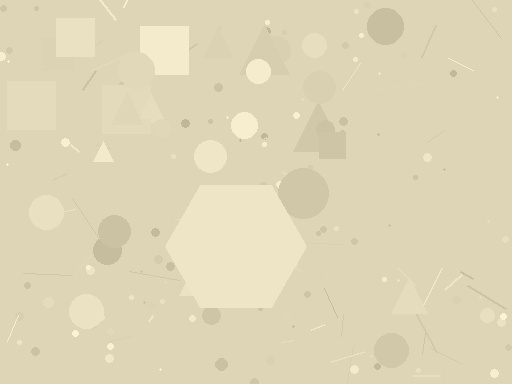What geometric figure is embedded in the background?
A hexagon is embedded in the background.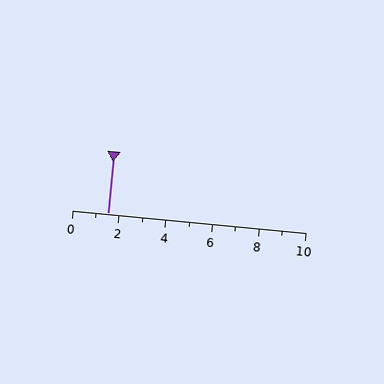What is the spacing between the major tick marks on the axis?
The major ticks are spaced 2 apart.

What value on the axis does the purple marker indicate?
The marker indicates approximately 1.5.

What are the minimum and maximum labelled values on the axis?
The axis runs from 0 to 10.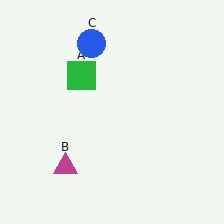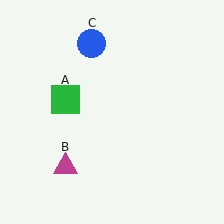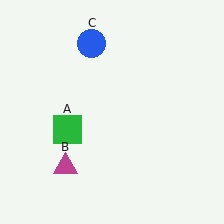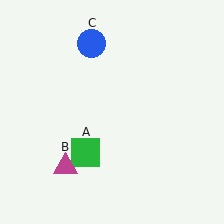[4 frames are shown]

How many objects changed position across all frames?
1 object changed position: green square (object A).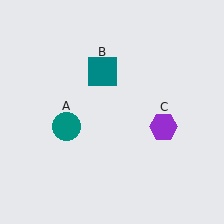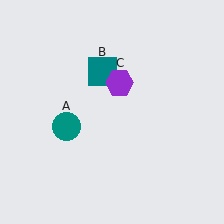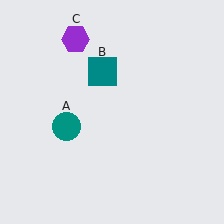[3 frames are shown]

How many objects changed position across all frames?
1 object changed position: purple hexagon (object C).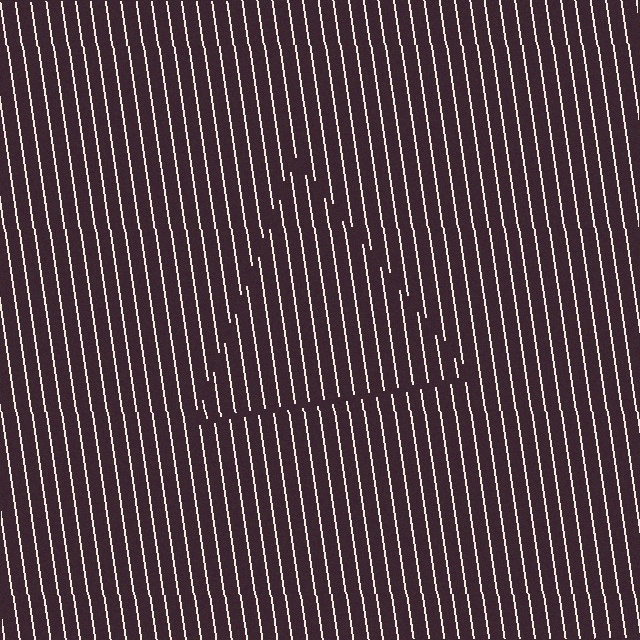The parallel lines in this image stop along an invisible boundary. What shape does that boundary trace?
An illusory triangle. The interior of the shape contains the same grating, shifted by half a period — the contour is defined by the phase discontinuity where line-ends from the inner and outer gratings abut.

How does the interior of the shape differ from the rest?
The interior of the shape contains the same grating, shifted by half a period — the contour is defined by the phase discontinuity where line-ends from the inner and outer gratings abut.